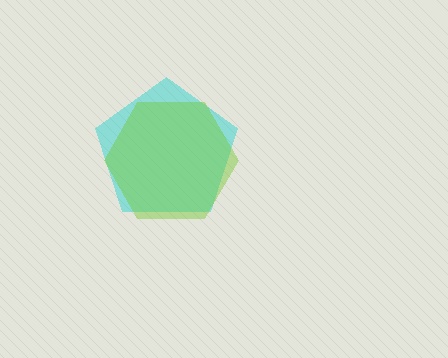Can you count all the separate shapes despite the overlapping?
Yes, there are 2 separate shapes.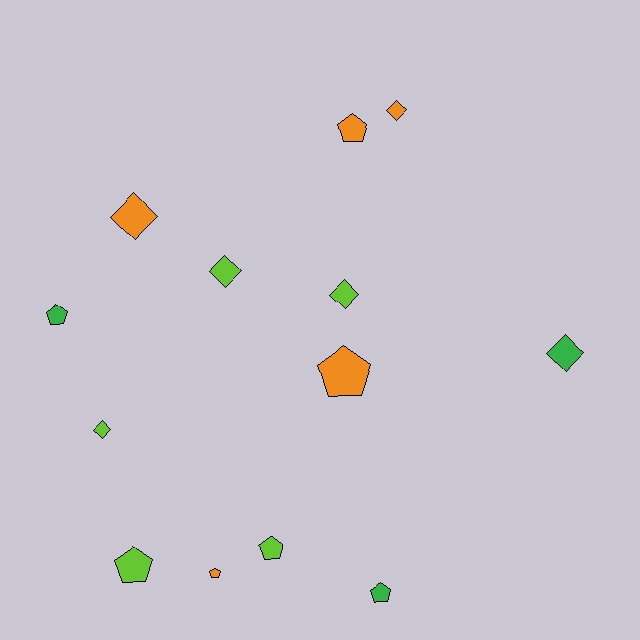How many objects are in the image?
There are 13 objects.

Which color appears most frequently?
Lime, with 5 objects.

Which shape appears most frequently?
Pentagon, with 7 objects.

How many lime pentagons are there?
There are 2 lime pentagons.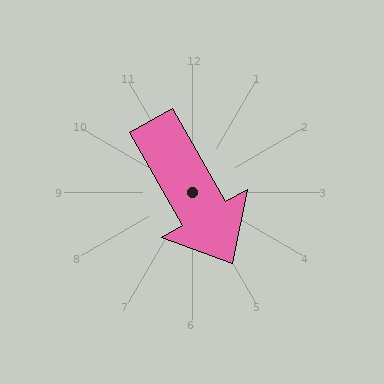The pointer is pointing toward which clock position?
Roughly 5 o'clock.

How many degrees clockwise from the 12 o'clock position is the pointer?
Approximately 150 degrees.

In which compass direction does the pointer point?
Southeast.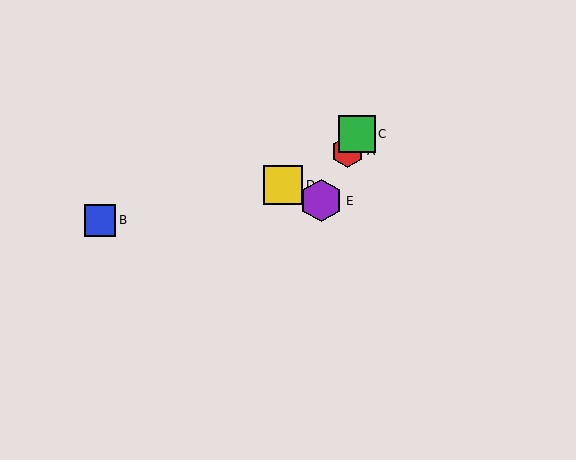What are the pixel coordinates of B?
Object B is at (100, 220).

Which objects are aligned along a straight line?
Objects A, C, E are aligned along a straight line.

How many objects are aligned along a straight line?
3 objects (A, C, E) are aligned along a straight line.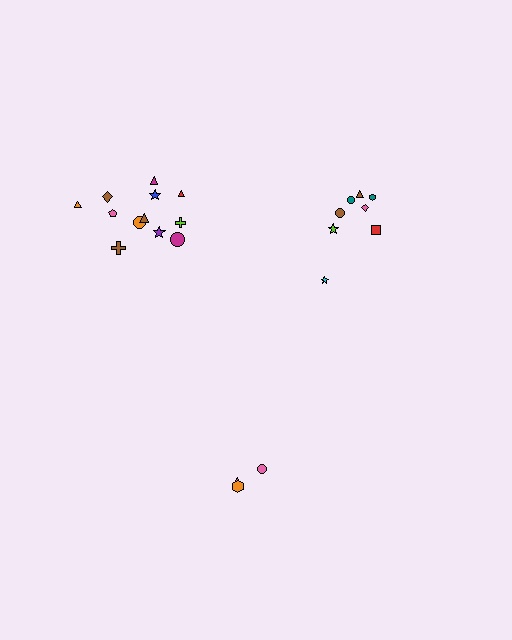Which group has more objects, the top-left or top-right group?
The top-left group.